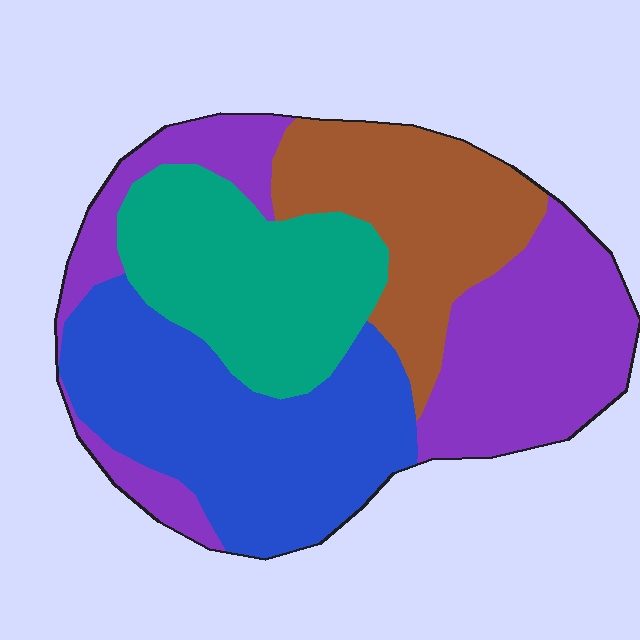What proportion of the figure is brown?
Brown covers roughly 20% of the figure.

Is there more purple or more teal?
Purple.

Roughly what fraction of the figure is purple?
Purple takes up between a sixth and a third of the figure.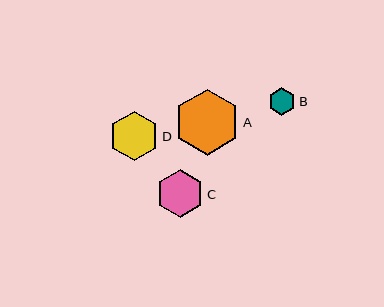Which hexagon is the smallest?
Hexagon B is the smallest with a size of approximately 27 pixels.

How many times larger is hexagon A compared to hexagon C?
Hexagon A is approximately 1.4 times the size of hexagon C.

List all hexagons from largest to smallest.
From largest to smallest: A, D, C, B.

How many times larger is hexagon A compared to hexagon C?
Hexagon A is approximately 1.4 times the size of hexagon C.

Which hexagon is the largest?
Hexagon A is the largest with a size of approximately 66 pixels.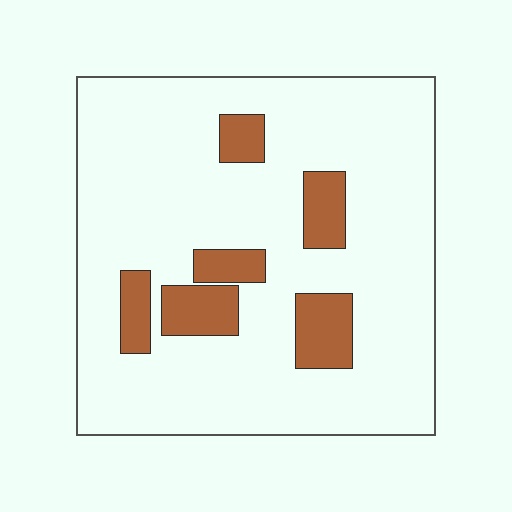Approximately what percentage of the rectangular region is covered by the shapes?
Approximately 15%.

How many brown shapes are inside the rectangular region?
6.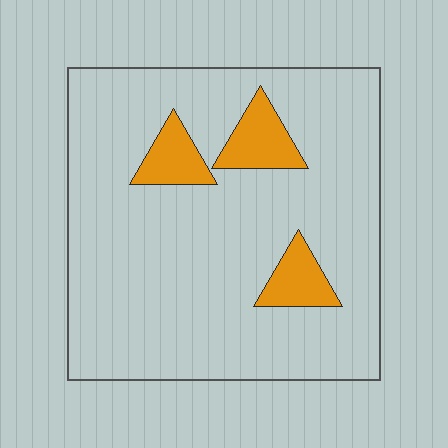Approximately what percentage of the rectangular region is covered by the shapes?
Approximately 10%.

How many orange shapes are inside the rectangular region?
3.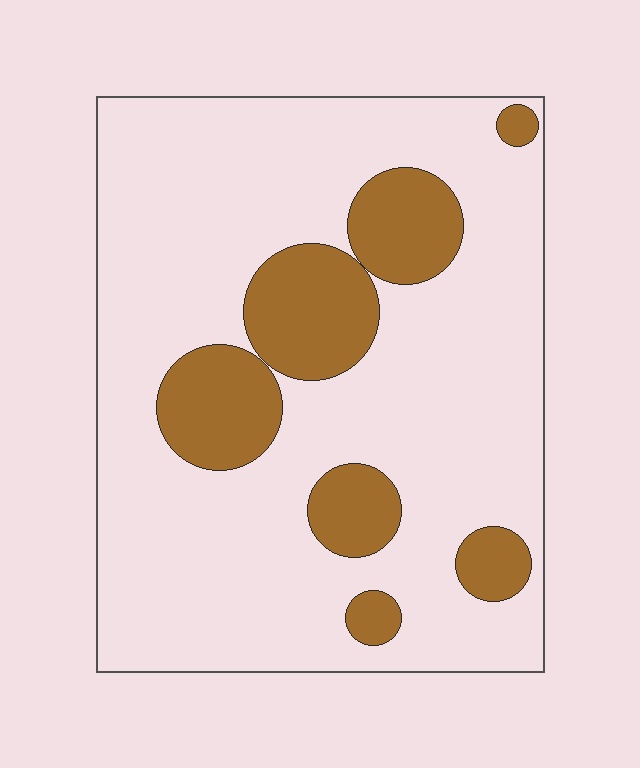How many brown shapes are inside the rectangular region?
7.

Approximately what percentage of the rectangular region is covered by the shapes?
Approximately 20%.